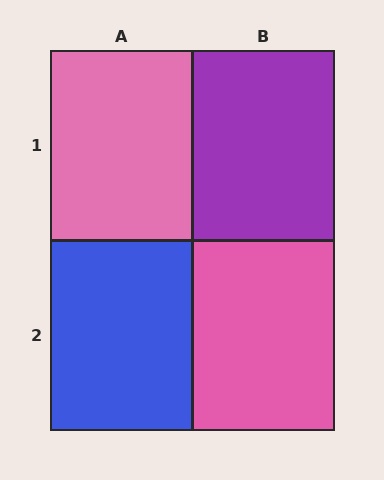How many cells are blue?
1 cell is blue.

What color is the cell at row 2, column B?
Pink.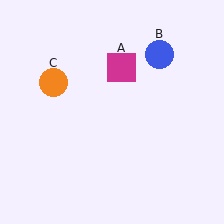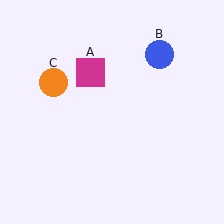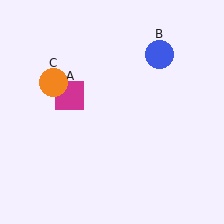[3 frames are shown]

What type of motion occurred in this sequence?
The magenta square (object A) rotated counterclockwise around the center of the scene.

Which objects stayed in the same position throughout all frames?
Blue circle (object B) and orange circle (object C) remained stationary.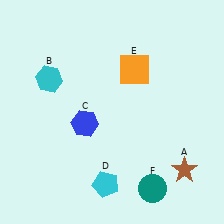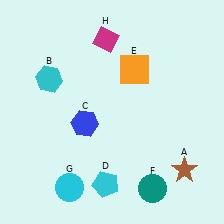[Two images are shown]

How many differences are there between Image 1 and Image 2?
There are 2 differences between the two images.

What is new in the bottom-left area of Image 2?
A cyan circle (G) was added in the bottom-left area of Image 2.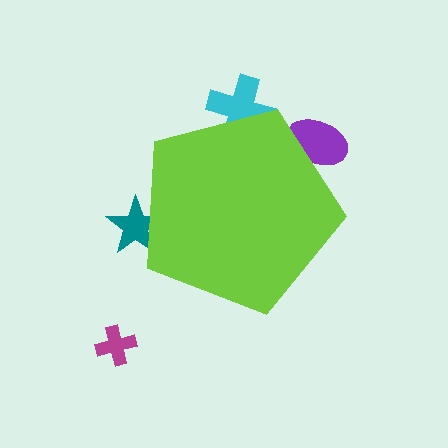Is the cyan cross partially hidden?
Yes, the cyan cross is partially hidden behind the lime pentagon.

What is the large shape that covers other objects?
A lime pentagon.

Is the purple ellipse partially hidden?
Yes, the purple ellipse is partially hidden behind the lime pentagon.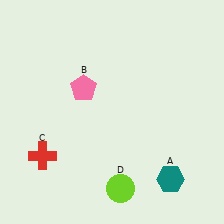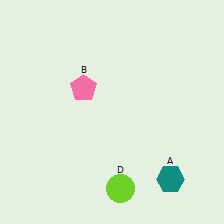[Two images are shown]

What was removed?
The red cross (C) was removed in Image 2.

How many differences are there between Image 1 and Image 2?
There is 1 difference between the two images.